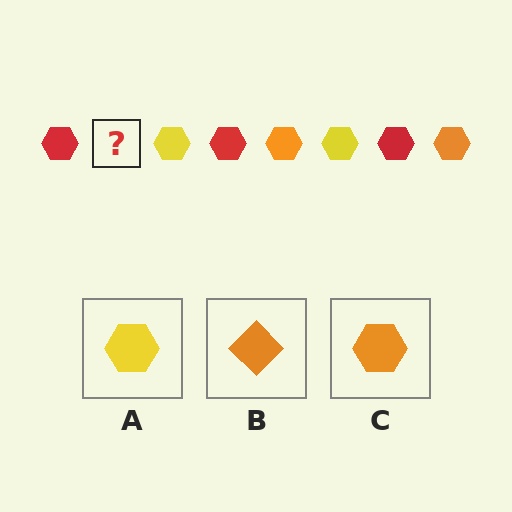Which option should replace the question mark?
Option C.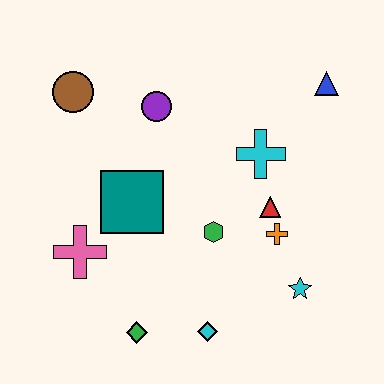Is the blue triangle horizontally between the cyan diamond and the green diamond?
No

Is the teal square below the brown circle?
Yes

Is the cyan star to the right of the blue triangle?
No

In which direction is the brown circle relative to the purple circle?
The brown circle is to the left of the purple circle.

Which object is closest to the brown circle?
The purple circle is closest to the brown circle.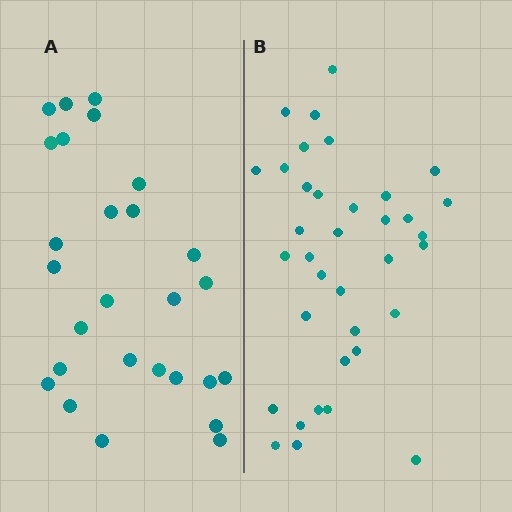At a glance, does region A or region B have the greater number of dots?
Region B (the right region) has more dots.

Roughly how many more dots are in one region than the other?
Region B has roughly 8 or so more dots than region A.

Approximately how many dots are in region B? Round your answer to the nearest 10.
About 40 dots. (The exact count is 36, which rounds to 40.)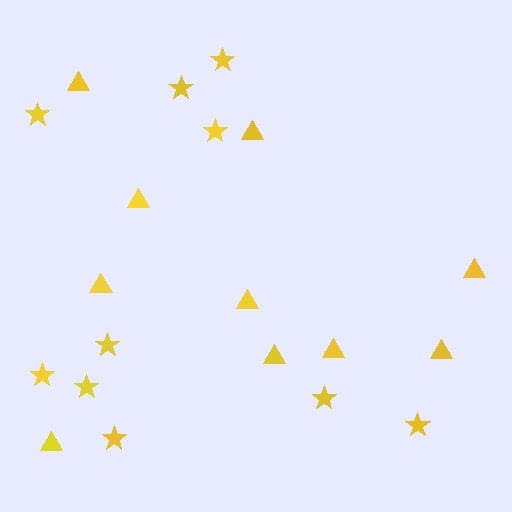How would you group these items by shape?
There are 2 groups: one group of stars (10) and one group of triangles (10).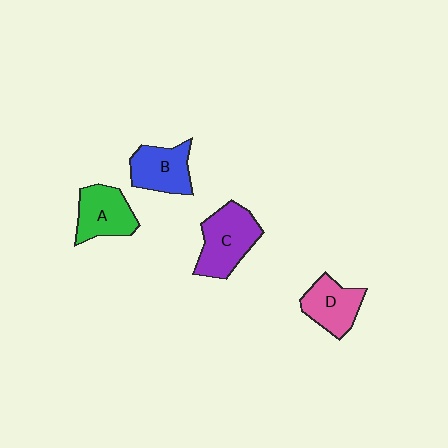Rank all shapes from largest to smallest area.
From largest to smallest: C (purple), A (green), B (blue), D (pink).